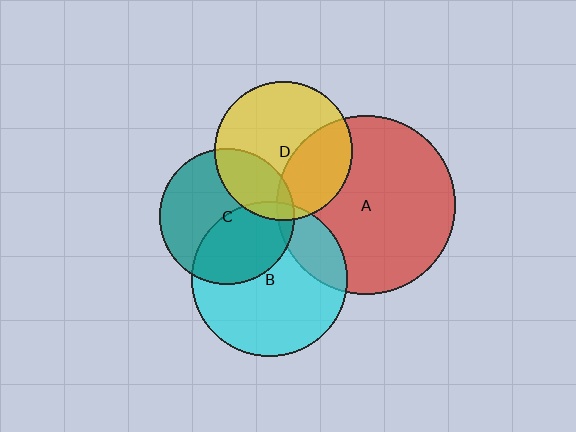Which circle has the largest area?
Circle A (red).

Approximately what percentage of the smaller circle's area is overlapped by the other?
Approximately 40%.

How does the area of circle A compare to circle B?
Approximately 1.3 times.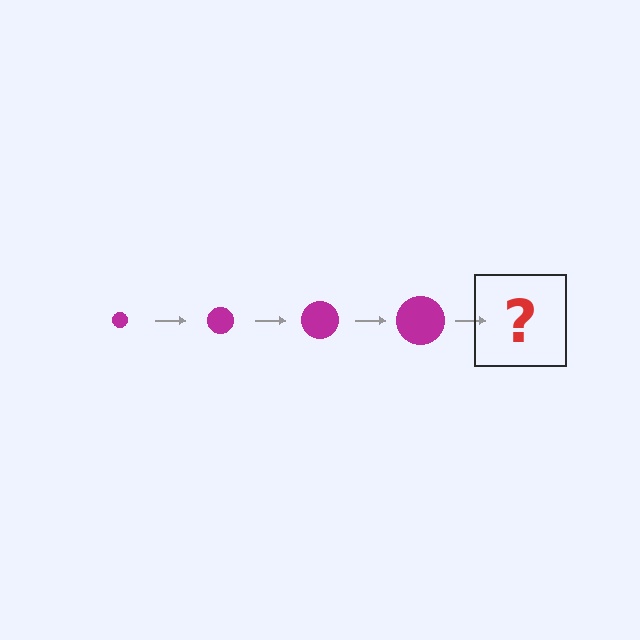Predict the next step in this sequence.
The next step is a magenta circle, larger than the previous one.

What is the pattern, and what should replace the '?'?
The pattern is that the circle gets progressively larger each step. The '?' should be a magenta circle, larger than the previous one.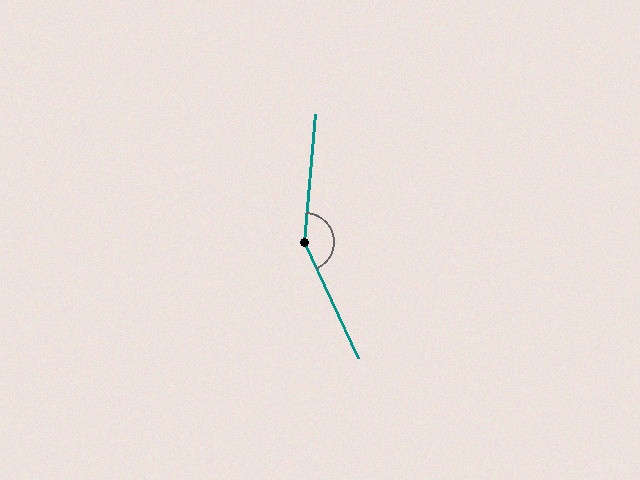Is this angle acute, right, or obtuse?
It is obtuse.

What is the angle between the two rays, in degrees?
Approximately 150 degrees.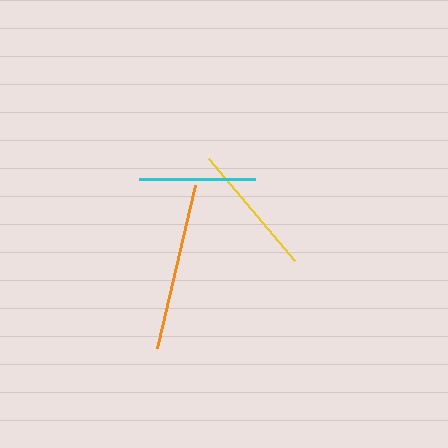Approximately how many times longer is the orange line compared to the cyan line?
The orange line is approximately 1.4 times the length of the cyan line.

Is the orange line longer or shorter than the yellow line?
The orange line is longer than the yellow line.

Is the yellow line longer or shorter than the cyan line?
The yellow line is longer than the cyan line.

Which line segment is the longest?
The orange line is the longest at approximately 168 pixels.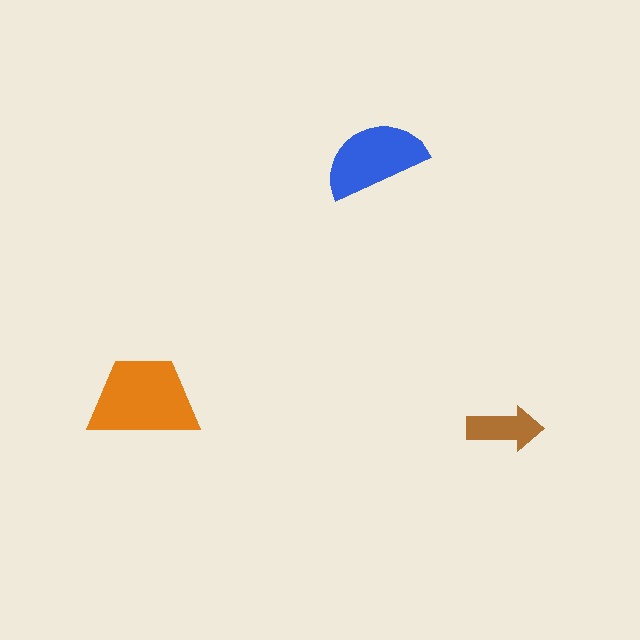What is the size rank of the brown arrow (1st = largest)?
3rd.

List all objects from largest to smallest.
The orange trapezoid, the blue semicircle, the brown arrow.